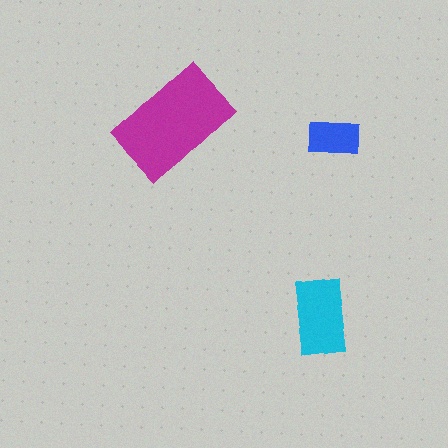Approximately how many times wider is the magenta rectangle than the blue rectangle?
About 2.5 times wider.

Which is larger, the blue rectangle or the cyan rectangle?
The cyan one.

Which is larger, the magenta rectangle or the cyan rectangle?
The magenta one.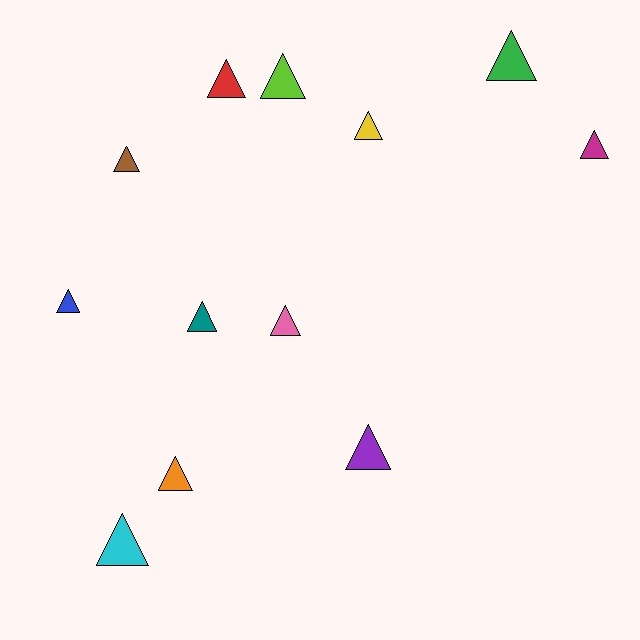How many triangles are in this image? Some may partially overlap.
There are 12 triangles.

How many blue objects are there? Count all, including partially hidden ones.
There is 1 blue object.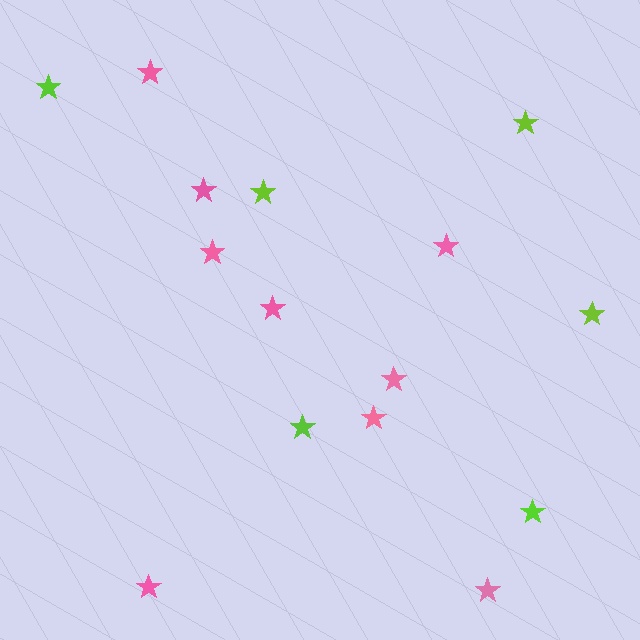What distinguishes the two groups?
There are 2 groups: one group of pink stars (9) and one group of lime stars (6).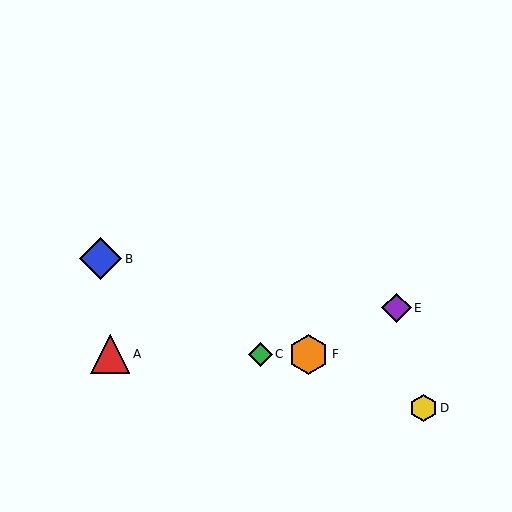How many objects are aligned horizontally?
3 objects (A, C, F) are aligned horizontally.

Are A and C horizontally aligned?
Yes, both are at y≈354.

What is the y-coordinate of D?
Object D is at y≈408.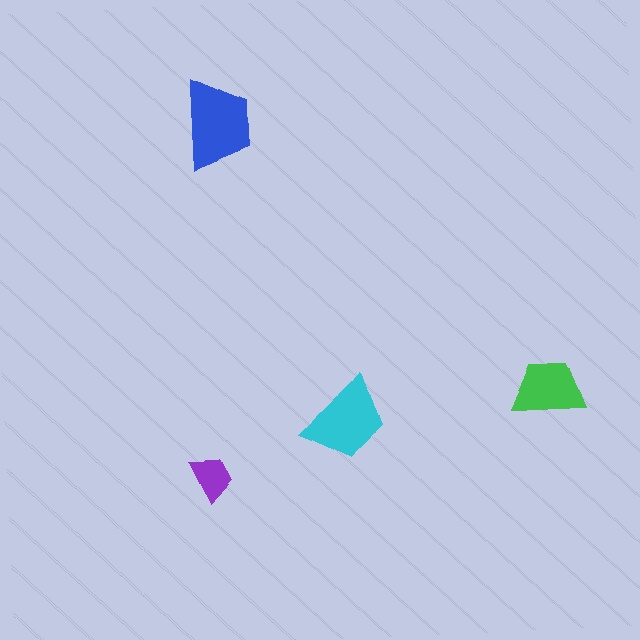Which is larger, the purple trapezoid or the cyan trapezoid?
The cyan one.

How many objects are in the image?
There are 4 objects in the image.